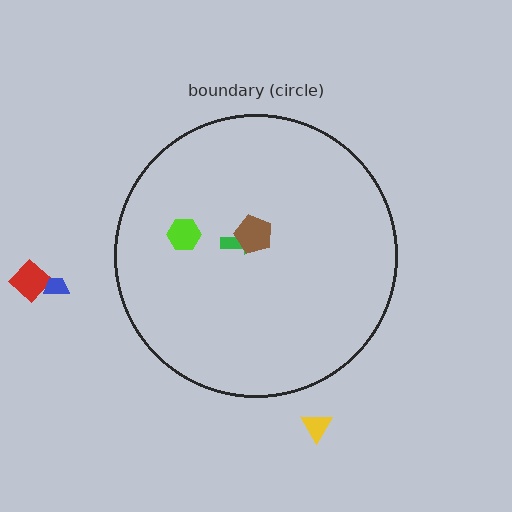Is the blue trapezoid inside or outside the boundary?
Outside.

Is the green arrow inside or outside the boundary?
Inside.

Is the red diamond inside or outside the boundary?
Outside.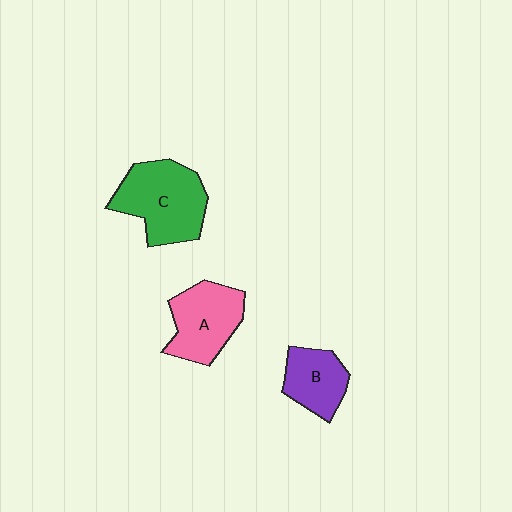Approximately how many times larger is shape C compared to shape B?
Approximately 1.6 times.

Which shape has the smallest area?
Shape B (purple).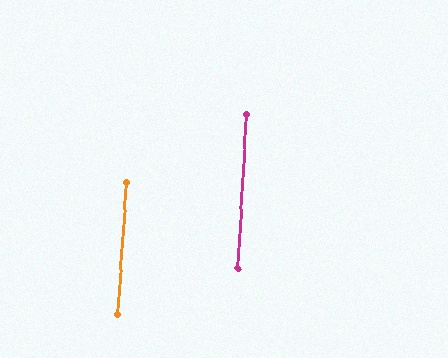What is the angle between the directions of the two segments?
Approximately 0 degrees.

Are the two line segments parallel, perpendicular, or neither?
Parallel — their directions differ by only 0.4°.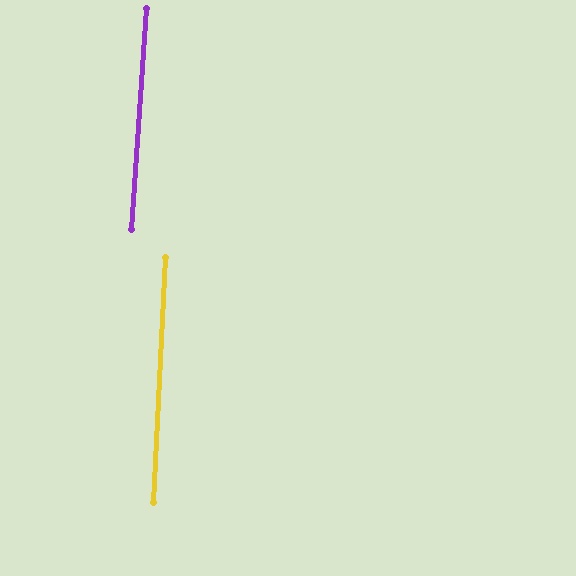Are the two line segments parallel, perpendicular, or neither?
Parallel — their directions differ by only 1.2°.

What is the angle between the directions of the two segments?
Approximately 1 degree.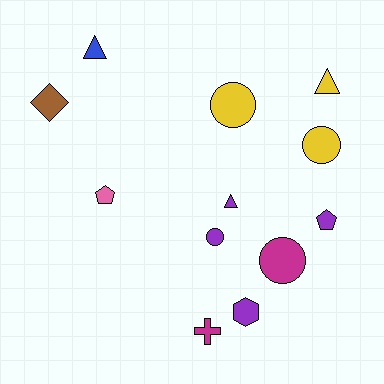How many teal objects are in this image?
There are no teal objects.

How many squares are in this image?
There are no squares.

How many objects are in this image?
There are 12 objects.